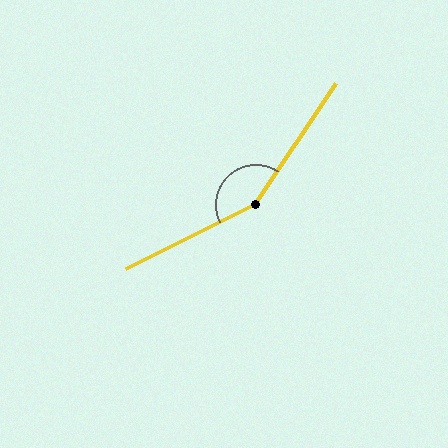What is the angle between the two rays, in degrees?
Approximately 150 degrees.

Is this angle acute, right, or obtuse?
It is obtuse.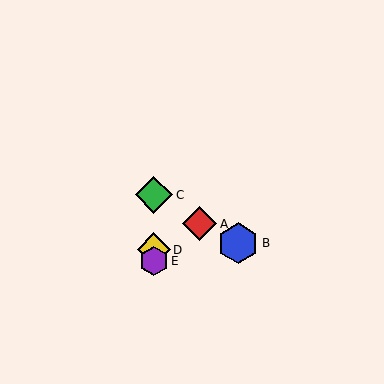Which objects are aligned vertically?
Objects C, D, E are aligned vertically.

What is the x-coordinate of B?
Object B is at x≈238.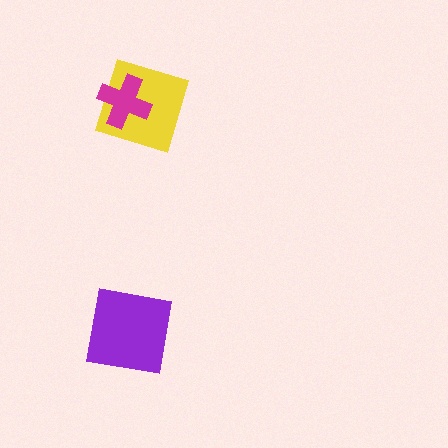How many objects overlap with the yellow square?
1 object overlaps with the yellow square.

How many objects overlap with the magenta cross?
1 object overlaps with the magenta cross.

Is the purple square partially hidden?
No, no other shape covers it.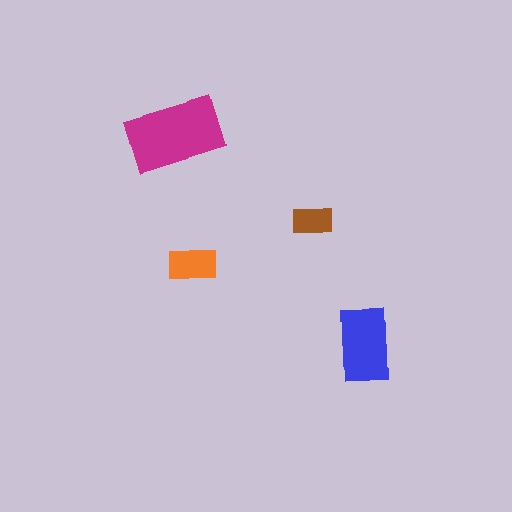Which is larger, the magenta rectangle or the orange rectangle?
The magenta one.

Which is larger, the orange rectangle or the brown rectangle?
The orange one.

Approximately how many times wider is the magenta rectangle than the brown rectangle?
About 2.5 times wider.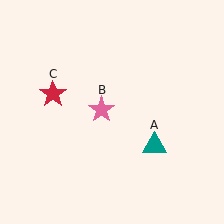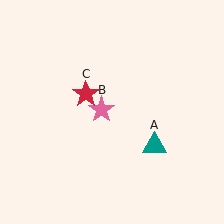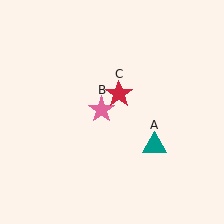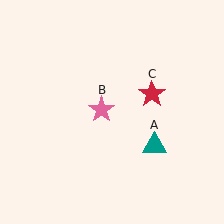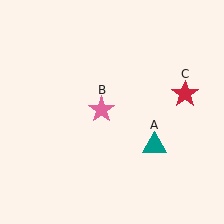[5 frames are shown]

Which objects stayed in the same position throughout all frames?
Teal triangle (object A) and pink star (object B) remained stationary.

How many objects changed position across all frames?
1 object changed position: red star (object C).